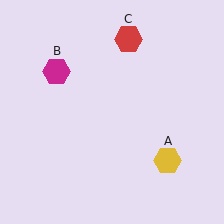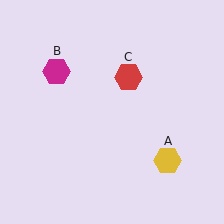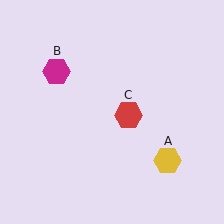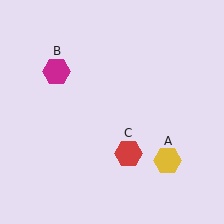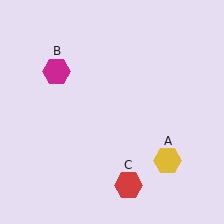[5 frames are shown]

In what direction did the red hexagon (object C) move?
The red hexagon (object C) moved down.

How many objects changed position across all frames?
1 object changed position: red hexagon (object C).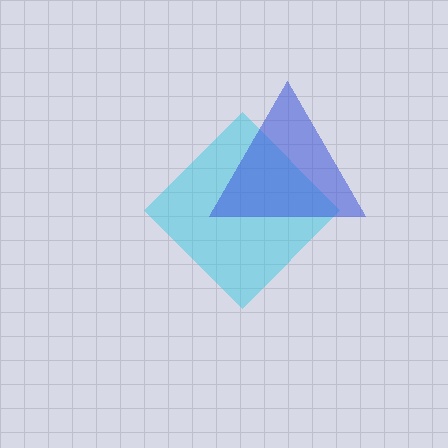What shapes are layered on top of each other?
The layered shapes are: a cyan diamond, a blue triangle.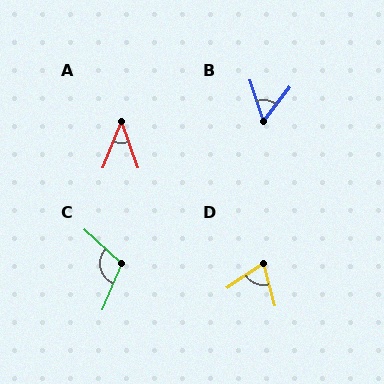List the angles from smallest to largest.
A (41°), B (56°), D (71°), C (110°).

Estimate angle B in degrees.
Approximately 56 degrees.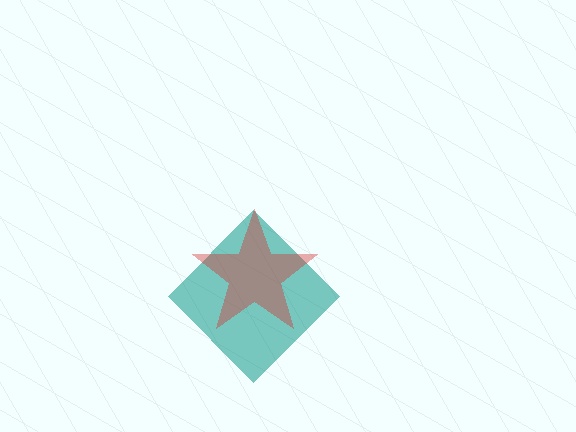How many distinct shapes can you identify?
There are 2 distinct shapes: a teal diamond, a red star.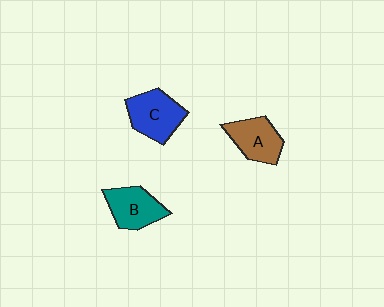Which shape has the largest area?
Shape C (blue).